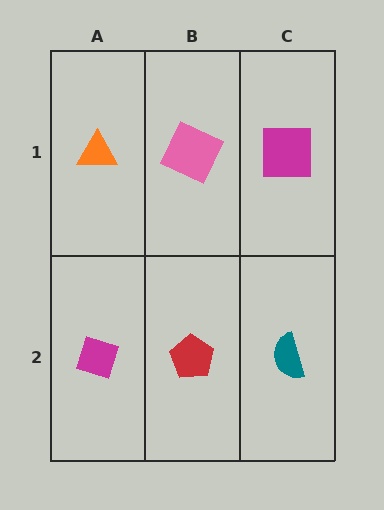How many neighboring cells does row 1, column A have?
2.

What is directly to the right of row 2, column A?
A red pentagon.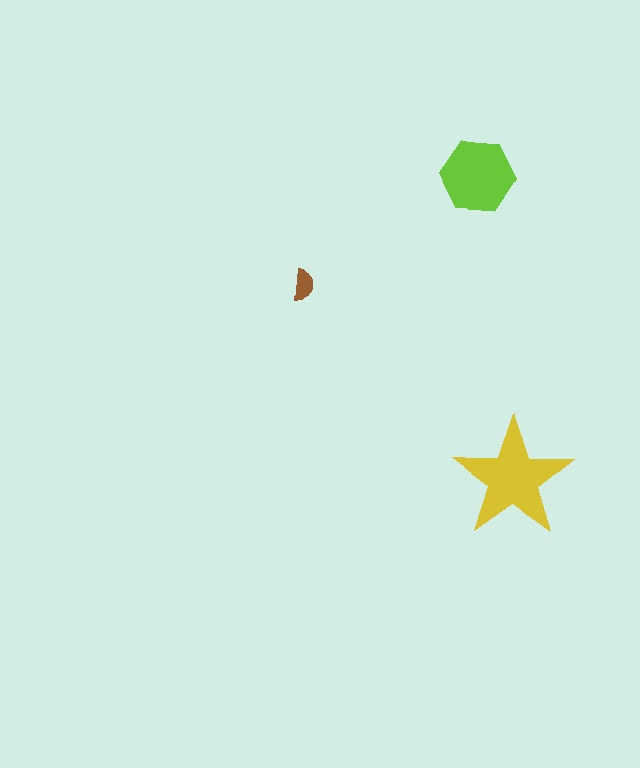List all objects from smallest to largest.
The brown semicircle, the lime hexagon, the yellow star.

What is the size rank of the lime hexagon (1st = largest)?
2nd.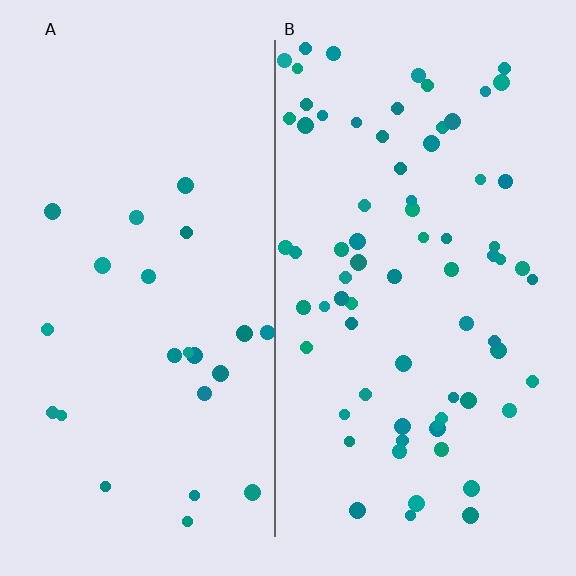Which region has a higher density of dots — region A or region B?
B (the right).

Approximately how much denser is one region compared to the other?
Approximately 3.1× — region B over region A.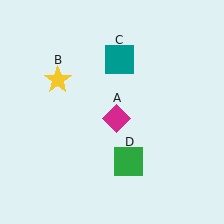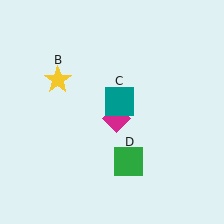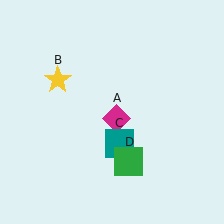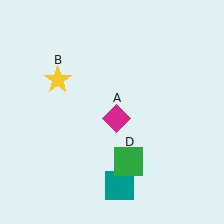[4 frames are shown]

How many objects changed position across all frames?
1 object changed position: teal square (object C).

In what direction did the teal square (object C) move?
The teal square (object C) moved down.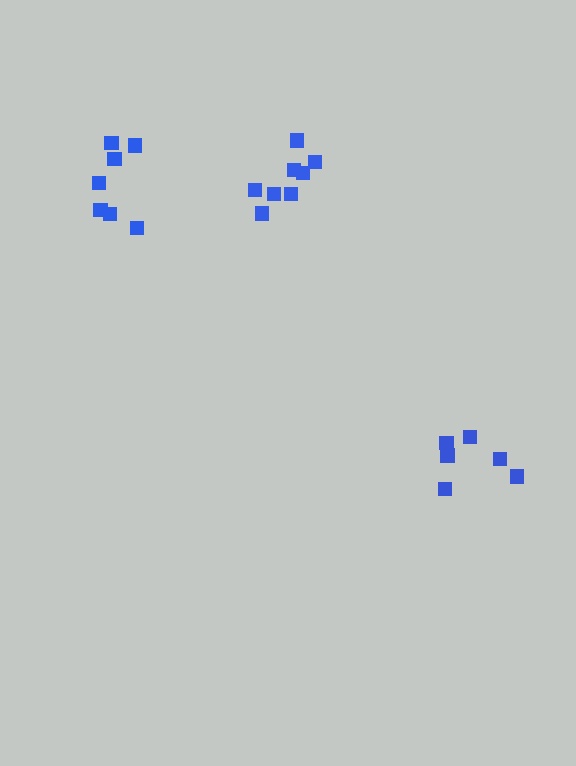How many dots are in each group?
Group 1: 8 dots, Group 2: 7 dots, Group 3: 6 dots (21 total).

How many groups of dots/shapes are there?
There are 3 groups.